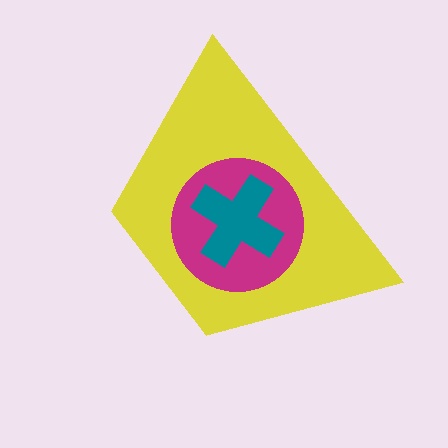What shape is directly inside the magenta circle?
The teal cross.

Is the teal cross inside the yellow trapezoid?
Yes.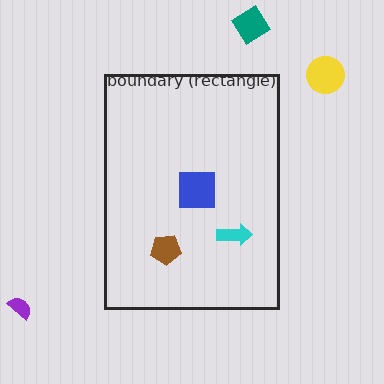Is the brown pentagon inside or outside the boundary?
Inside.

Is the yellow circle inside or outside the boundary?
Outside.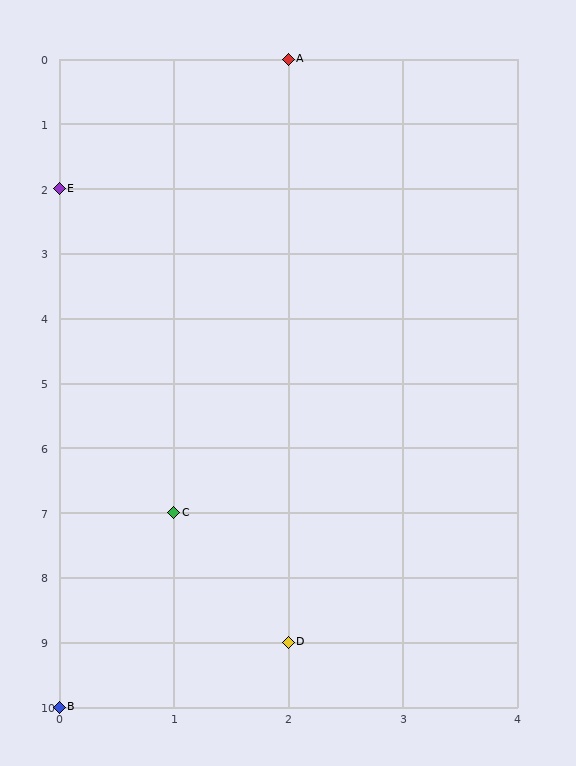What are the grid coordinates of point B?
Point B is at grid coordinates (0, 10).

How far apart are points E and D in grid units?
Points E and D are 2 columns and 7 rows apart (about 7.3 grid units diagonally).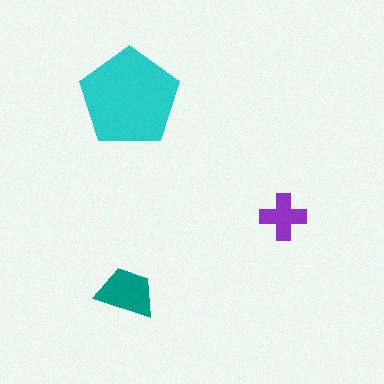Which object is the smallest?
The purple cross.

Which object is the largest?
The cyan pentagon.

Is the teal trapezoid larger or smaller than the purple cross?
Larger.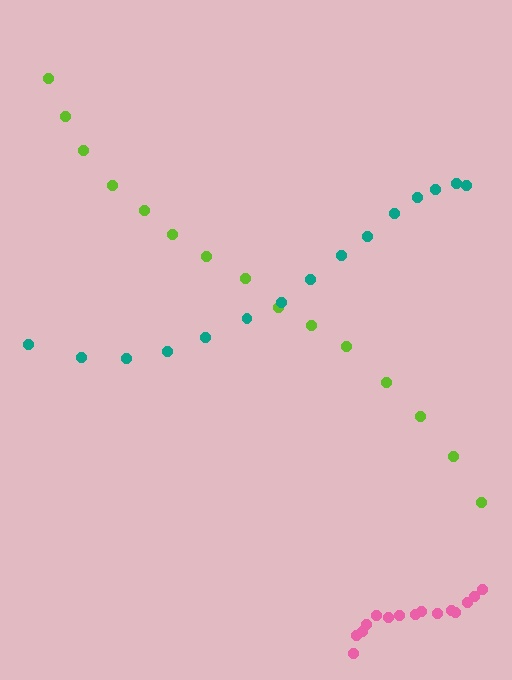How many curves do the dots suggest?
There are 3 distinct paths.